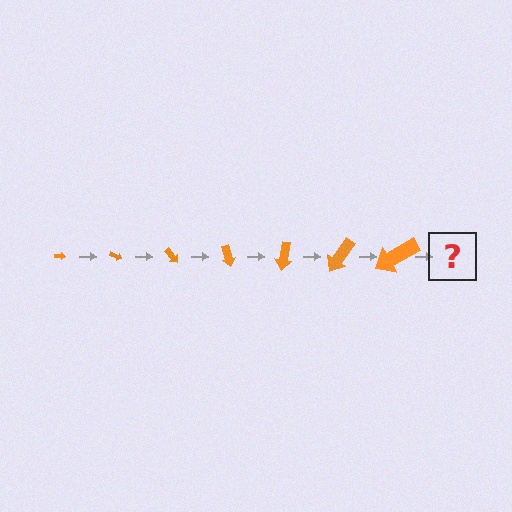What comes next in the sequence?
The next element should be an arrow, larger than the previous one and rotated 175 degrees from the start.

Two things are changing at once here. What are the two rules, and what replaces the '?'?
The two rules are that the arrow grows larger each step and it rotates 25 degrees each step. The '?' should be an arrow, larger than the previous one and rotated 175 degrees from the start.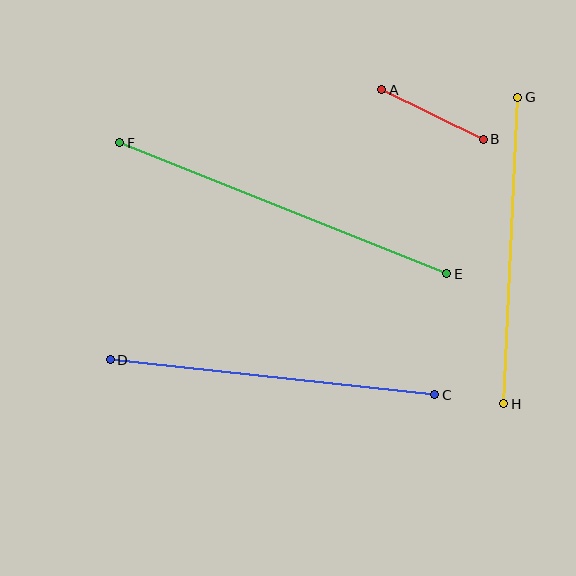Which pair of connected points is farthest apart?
Points E and F are farthest apart.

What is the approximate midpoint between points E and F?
The midpoint is at approximately (283, 208) pixels.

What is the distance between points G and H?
The distance is approximately 307 pixels.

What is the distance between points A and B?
The distance is approximately 113 pixels.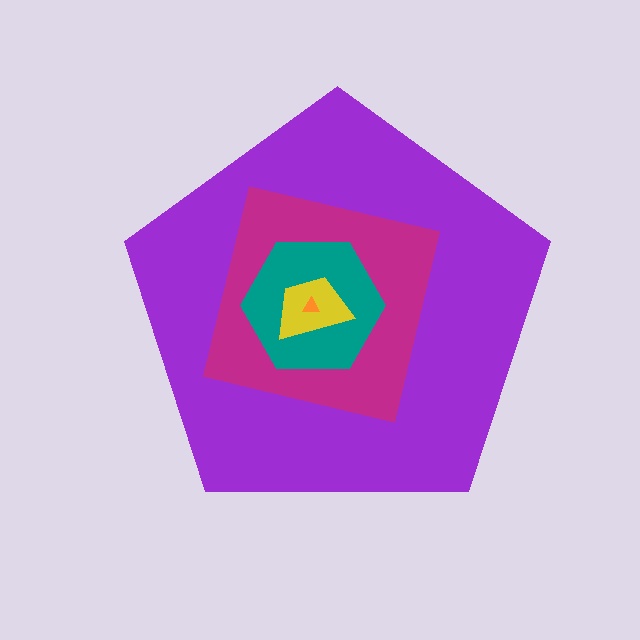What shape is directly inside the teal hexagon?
The yellow trapezoid.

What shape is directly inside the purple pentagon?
The magenta square.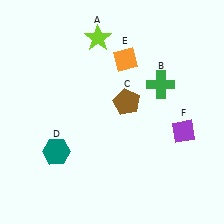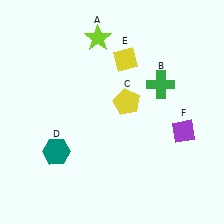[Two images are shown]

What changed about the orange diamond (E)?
In Image 1, E is orange. In Image 2, it changed to yellow.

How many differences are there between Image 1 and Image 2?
There are 2 differences between the two images.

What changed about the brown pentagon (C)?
In Image 1, C is brown. In Image 2, it changed to yellow.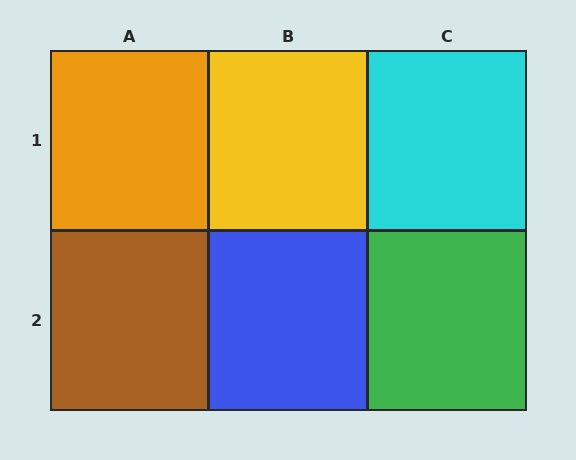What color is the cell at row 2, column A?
Brown.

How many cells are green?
1 cell is green.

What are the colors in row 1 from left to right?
Orange, yellow, cyan.